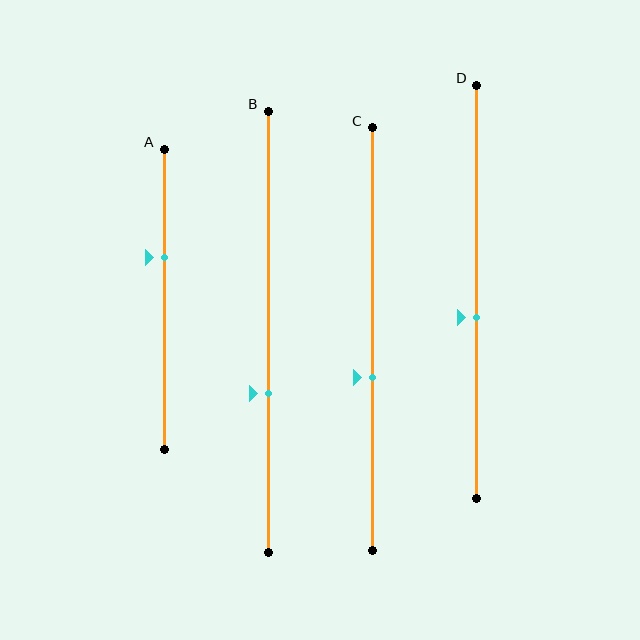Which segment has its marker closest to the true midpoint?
Segment D has its marker closest to the true midpoint.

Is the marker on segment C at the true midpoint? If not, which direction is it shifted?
No, the marker on segment C is shifted downward by about 9% of the segment length.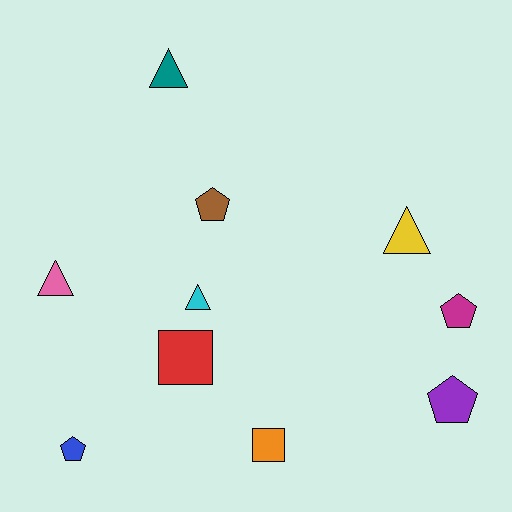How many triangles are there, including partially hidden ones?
There are 4 triangles.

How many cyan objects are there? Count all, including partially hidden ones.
There is 1 cyan object.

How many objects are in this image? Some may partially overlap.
There are 10 objects.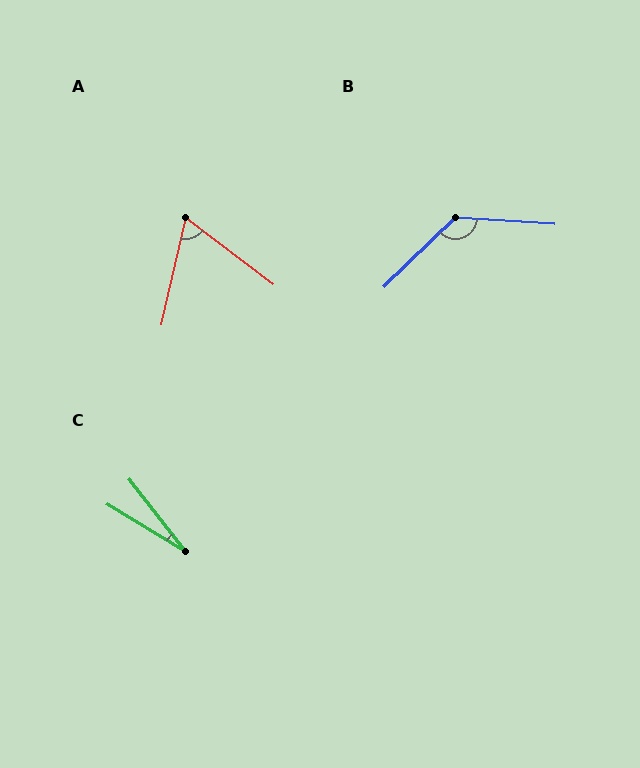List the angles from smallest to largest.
C (21°), A (66°), B (132°).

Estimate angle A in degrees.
Approximately 66 degrees.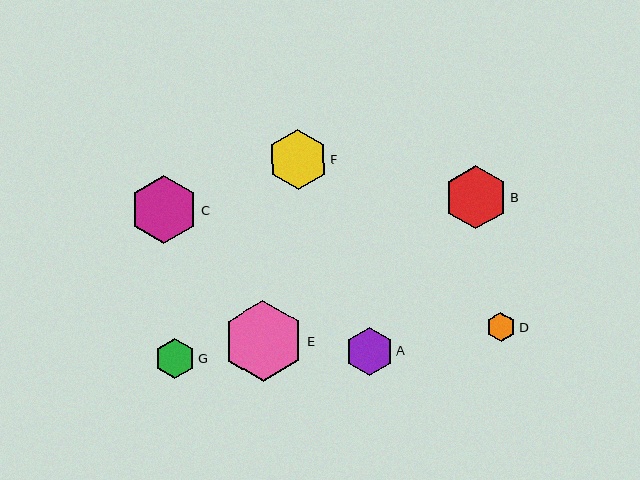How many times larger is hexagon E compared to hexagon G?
Hexagon E is approximately 2.0 times the size of hexagon G.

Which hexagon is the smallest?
Hexagon D is the smallest with a size of approximately 29 pixels.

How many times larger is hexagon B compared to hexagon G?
Hexagon B is approximately 1.6 times the size of hexagon G.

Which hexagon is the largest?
Hexagon E is the largest with a size of approximately 81 pixels.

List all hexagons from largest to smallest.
From largest to smallest: E, C, B, F, A, G, D.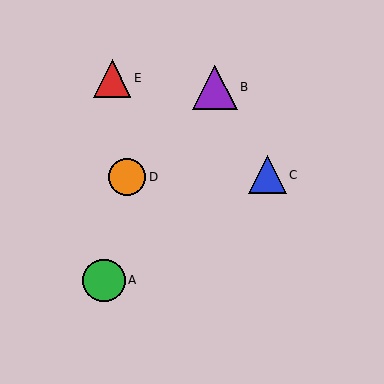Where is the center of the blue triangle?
The center of the blue triangle is at (267, 175).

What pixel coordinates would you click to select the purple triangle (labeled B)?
Click at (215, 87) to select the purple triangle B.